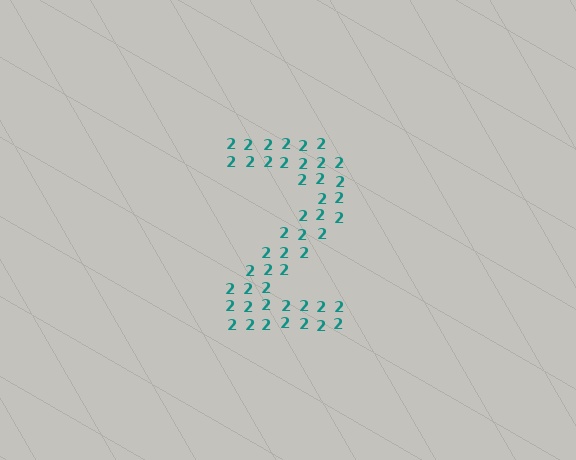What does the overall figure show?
The overall figure shows the digit 2.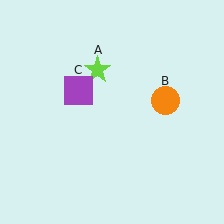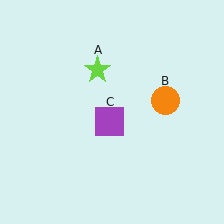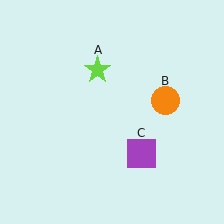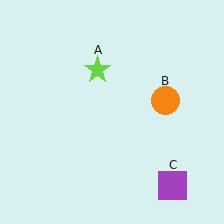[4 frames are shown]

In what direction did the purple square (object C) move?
The purple square (object C) moved down and to the right.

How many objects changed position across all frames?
1 object changed position: purple square (object C).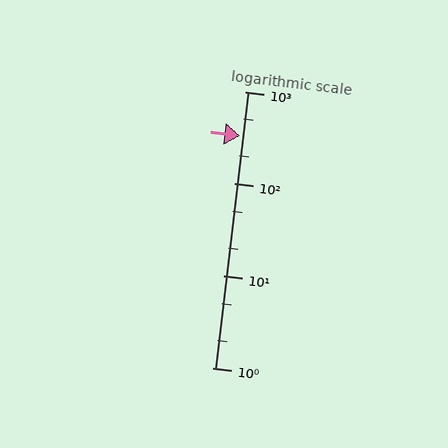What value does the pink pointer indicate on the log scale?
The pointer indicates approximately 330.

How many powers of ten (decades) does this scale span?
The scale spans 3 decades, from 1 to 1000.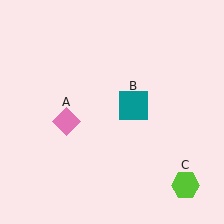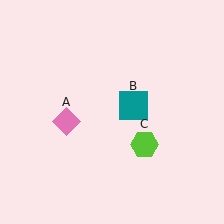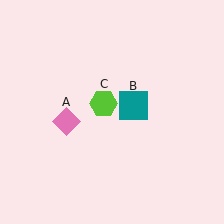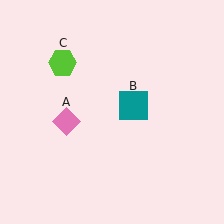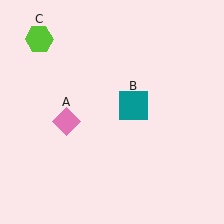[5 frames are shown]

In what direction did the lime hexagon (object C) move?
The lime hexagon (object C) moved up and to the left.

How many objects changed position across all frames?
1 object changed position: lime hexagon (object C).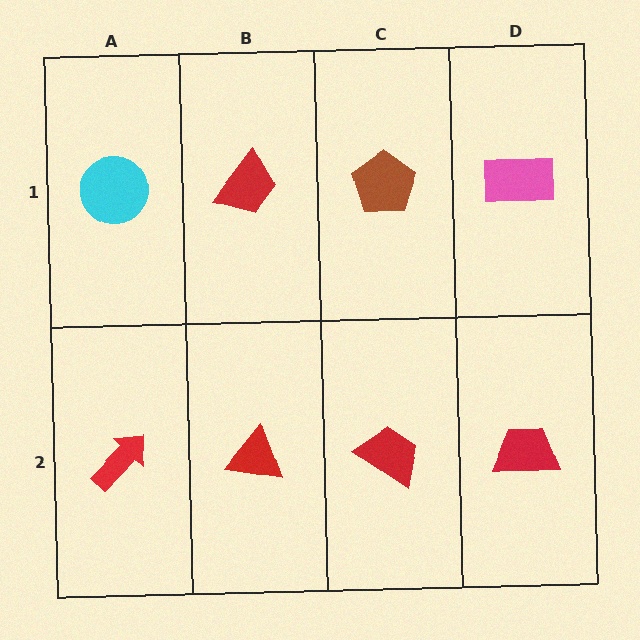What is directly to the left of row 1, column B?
A cyan circle.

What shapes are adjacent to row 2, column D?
A pink rectangle (row 1, column D), a red trapezoid (row 2, column C).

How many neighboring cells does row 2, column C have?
3.